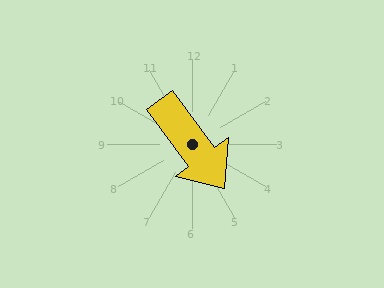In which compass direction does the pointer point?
Southeast.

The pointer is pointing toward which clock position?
Roughly 5 o'clock.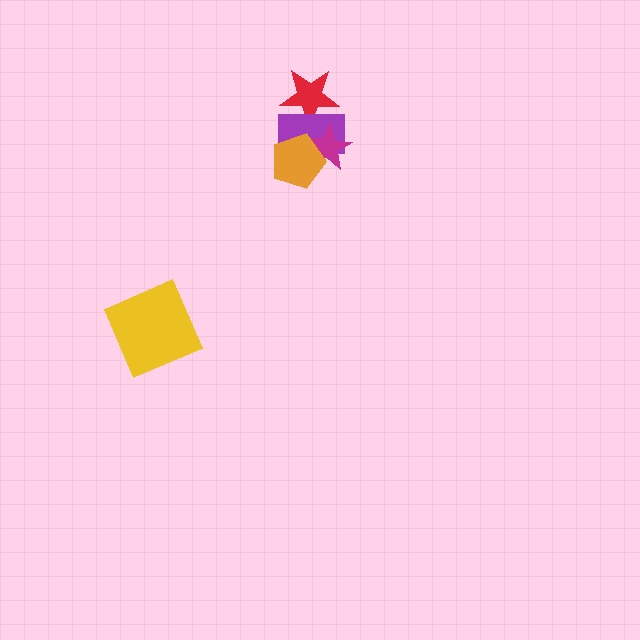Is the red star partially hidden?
Yes, it is partially covered by another shape.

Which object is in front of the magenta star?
The orange pentagon is in front of the magenta star.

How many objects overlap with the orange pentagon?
2 objects overlap with the orange pentagon.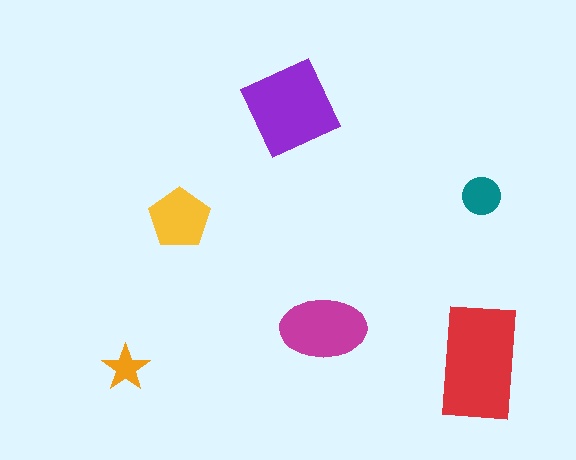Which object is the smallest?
The orange star.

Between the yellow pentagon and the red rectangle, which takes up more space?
The red rectangle.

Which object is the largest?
The red rectangle.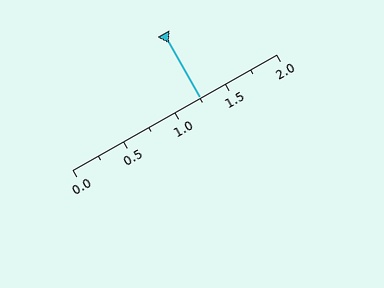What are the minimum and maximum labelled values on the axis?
The axis runs from 0.0 to 2.0.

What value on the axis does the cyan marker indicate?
The marker indicates approximately 1.25.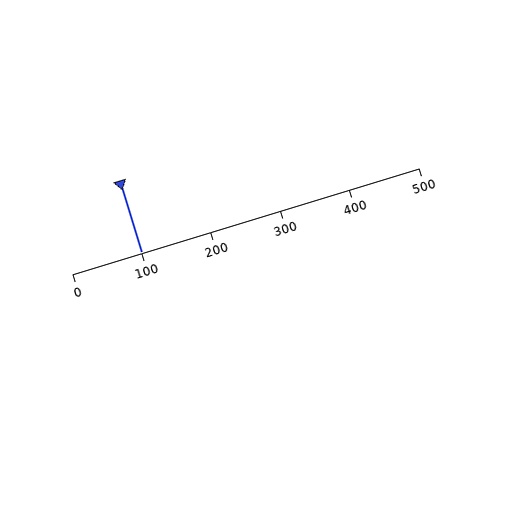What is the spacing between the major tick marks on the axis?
The major ticks are spaced 100 apart.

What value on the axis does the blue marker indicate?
The marker indicates approximately 100.